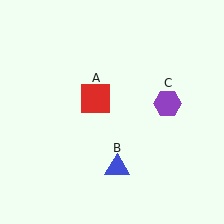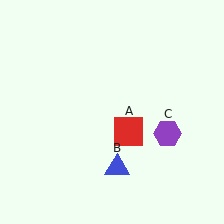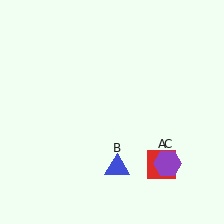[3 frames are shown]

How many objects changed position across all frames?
2 objects changed position: red square (object A), purple hexagon (object C).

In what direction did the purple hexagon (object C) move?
The purple hexagon (object C) moved down.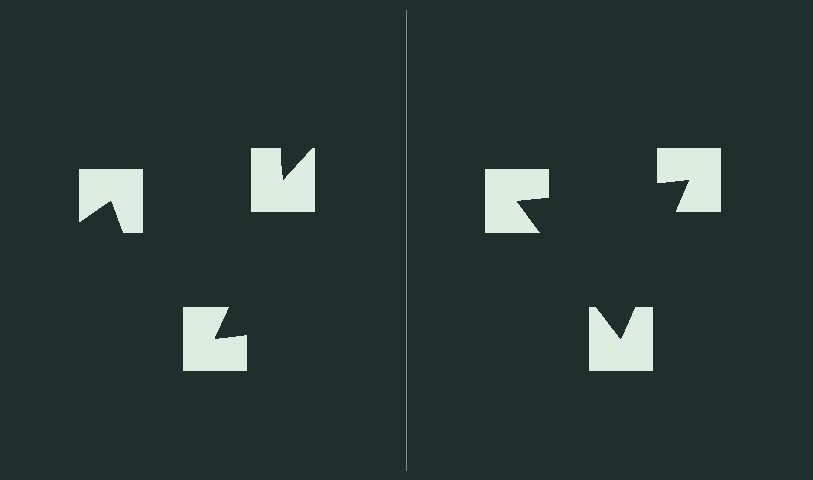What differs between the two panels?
The notched squares are positioned identically on both sides; only the wedge orientations differ. On the right they align to a triangle; on the left they are misaligned.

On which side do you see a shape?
An illusory triangle appears on the right side. On the left side the wedge cuts are rotated, so no coherent shape forms.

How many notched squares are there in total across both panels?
6 — 3 on each side.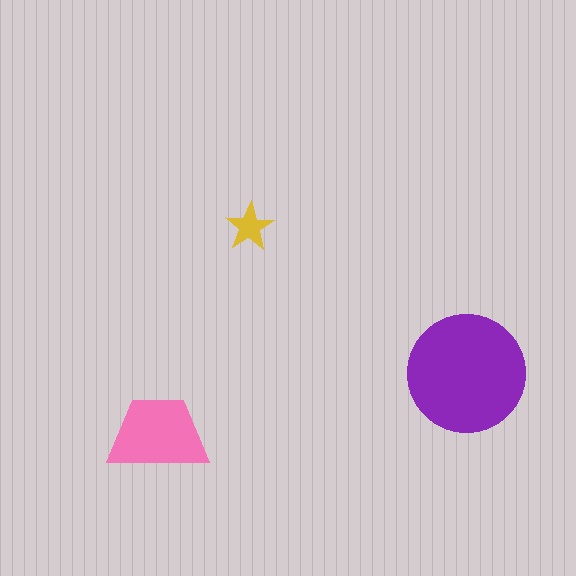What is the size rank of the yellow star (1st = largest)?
3rd.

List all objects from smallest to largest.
The yellow star, the pink trapezoid, the purple circle.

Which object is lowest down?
The pink trapezoid is bottommost.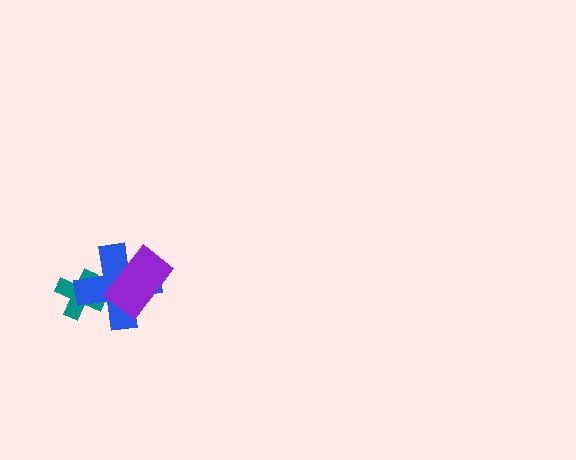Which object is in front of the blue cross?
The purple rectangle is in front of the blue cross.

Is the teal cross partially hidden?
Yes, it is partially covered by another shape.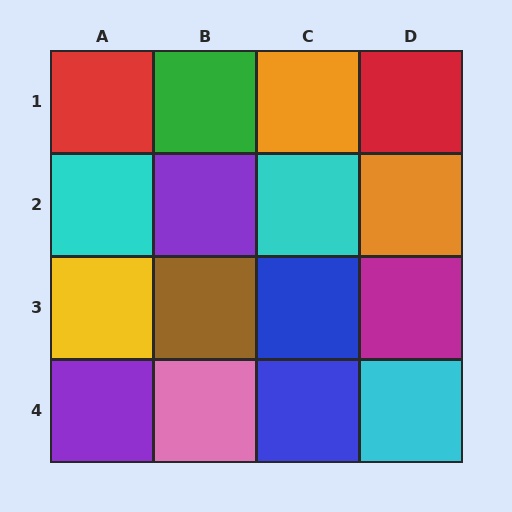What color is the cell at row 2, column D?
Orange.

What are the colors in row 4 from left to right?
Purple, pink, blue, cyan.